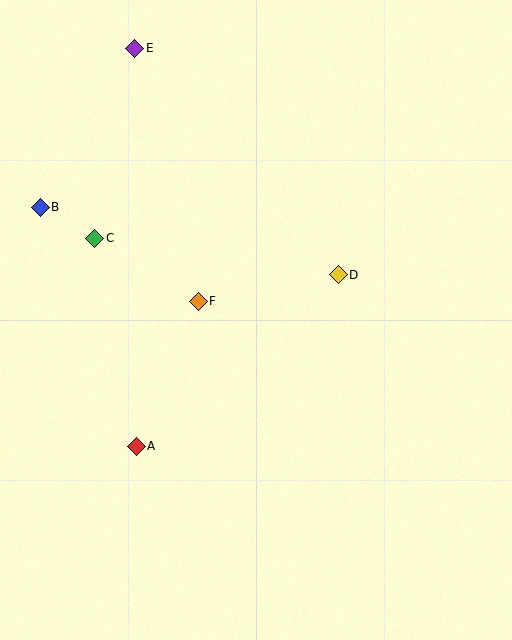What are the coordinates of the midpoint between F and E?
The midpoint between F and E is at (166, 175).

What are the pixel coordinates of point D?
Point D is at (338, 275).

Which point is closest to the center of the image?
Point F at (198, 301) is closest to the center.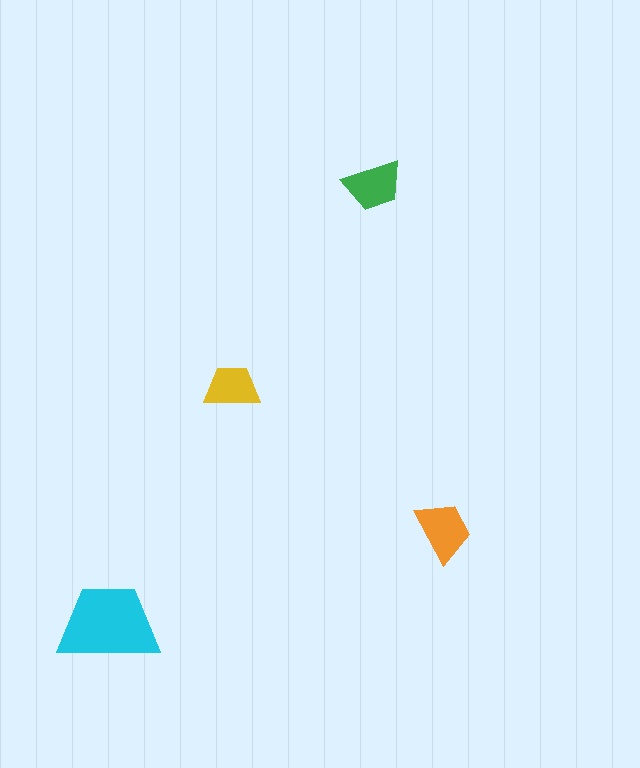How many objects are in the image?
There are 4 objects in the image.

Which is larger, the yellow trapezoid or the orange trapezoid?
The orange one.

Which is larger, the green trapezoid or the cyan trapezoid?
The cyan one.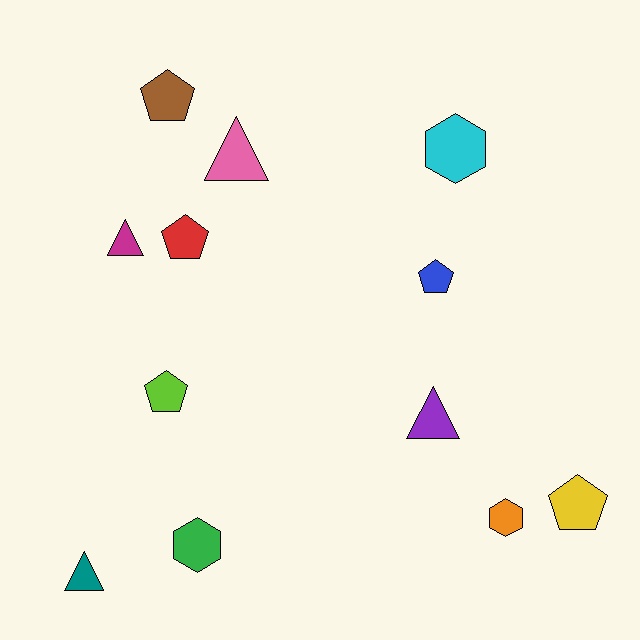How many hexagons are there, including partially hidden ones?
There are 3 hexagons.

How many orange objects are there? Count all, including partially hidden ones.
There is 1 orange object.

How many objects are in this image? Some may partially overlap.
There are 12 objects.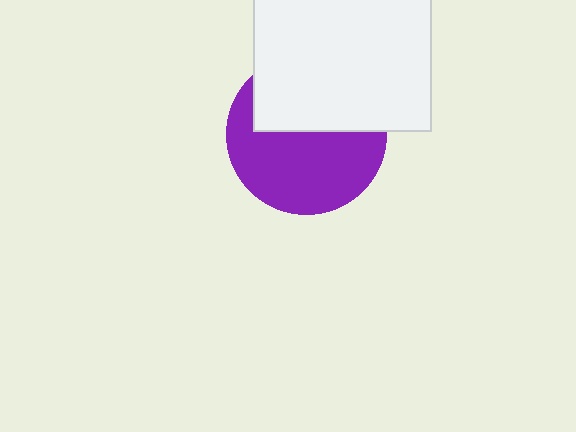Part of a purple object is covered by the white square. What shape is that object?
It is a circle.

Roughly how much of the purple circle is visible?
About half of it is visible (roughly 58%).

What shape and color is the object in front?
The object in front is a white square.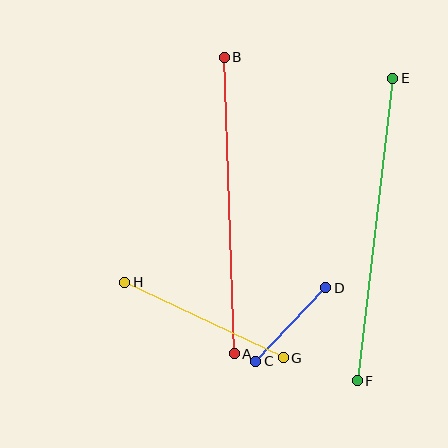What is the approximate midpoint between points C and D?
The midpoint is at approximately (291, 325) pixels.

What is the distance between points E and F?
The distance is approximately 305 pixels.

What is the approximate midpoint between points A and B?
The midpoint is at approximately (229, 206) pixels.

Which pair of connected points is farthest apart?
Points E and F are farthest apart.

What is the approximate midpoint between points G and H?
The midpoint is at approximately (204, 320) pixels.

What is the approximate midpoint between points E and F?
The midpoint is at approximately (375, 229) pixels.